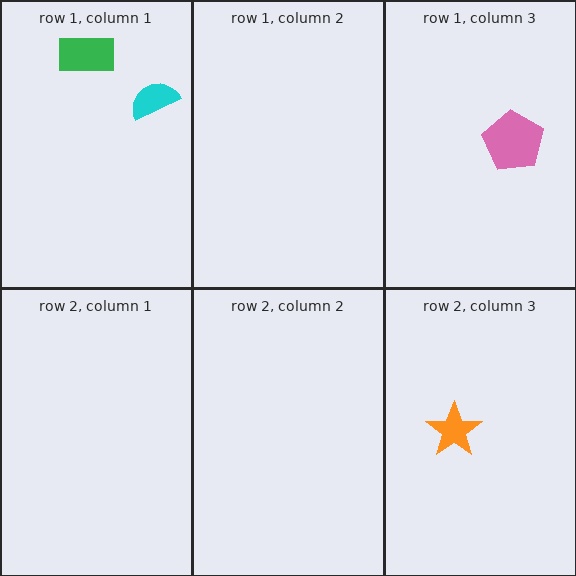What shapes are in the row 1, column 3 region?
The pink pentagon.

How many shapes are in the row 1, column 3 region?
1.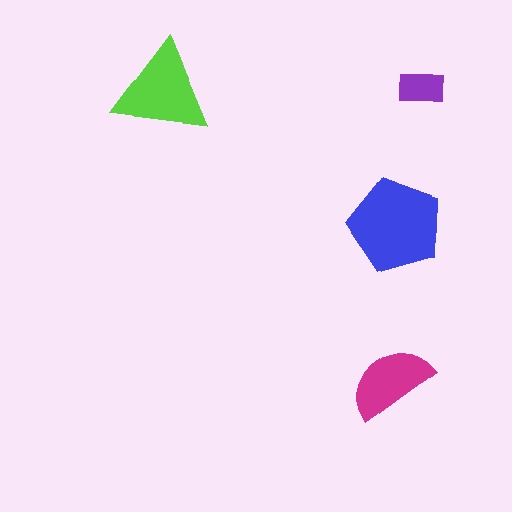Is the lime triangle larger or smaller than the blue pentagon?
Smaller.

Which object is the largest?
The blue pentagon.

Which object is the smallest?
The purple rectangle.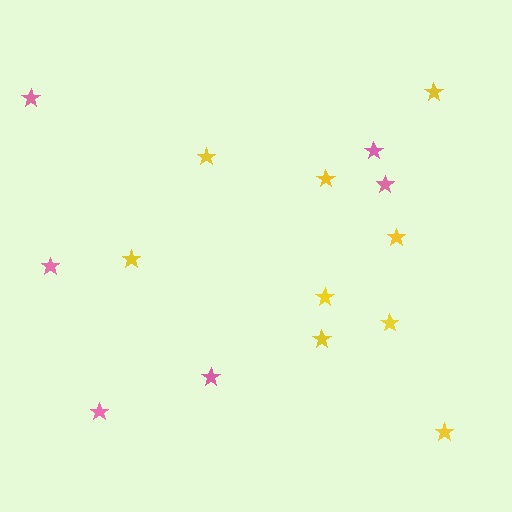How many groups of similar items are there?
There are 2 groups: one group of yellow stars (9) and one group of pink stars (6).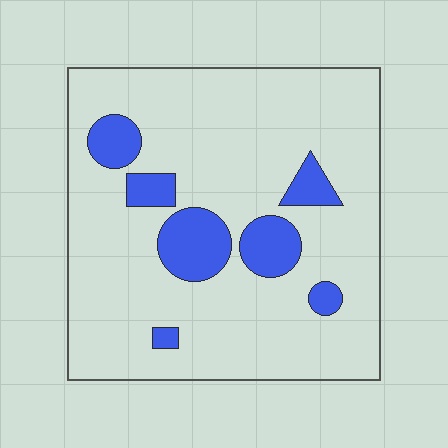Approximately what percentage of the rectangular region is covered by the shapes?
Approximately 15%.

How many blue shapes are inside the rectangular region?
7.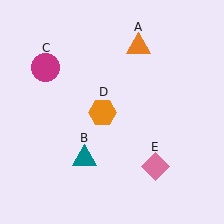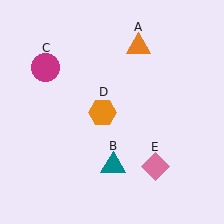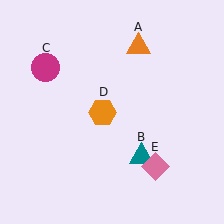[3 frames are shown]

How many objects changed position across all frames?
1 object changed position: teal triangle (object B).